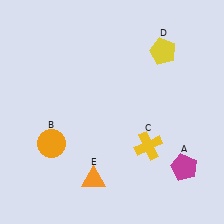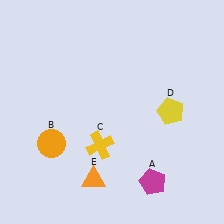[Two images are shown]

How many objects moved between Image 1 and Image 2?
3 objects moved between the two images.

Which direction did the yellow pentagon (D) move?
The yellow pentagon (D) moved down.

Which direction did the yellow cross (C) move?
The yellow cross (C) moved left.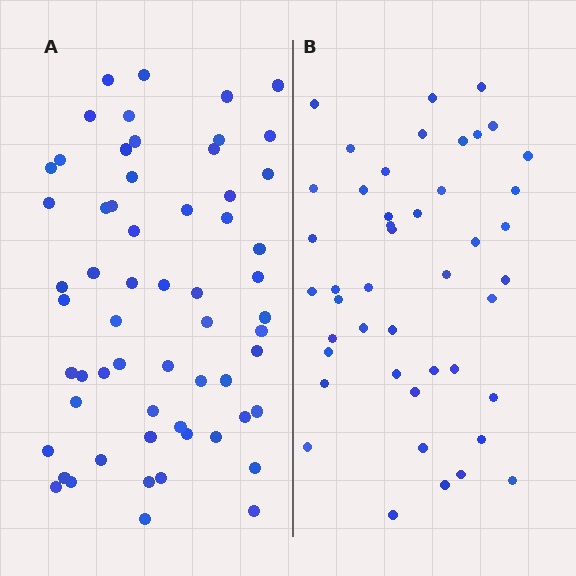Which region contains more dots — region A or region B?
Region A (the left region) has more dots.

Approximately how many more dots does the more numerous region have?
Region A has approximately 15 more dots than region B.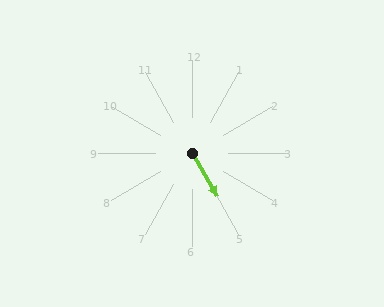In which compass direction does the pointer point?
Southeast.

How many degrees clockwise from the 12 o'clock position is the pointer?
Approximately 149 degrees.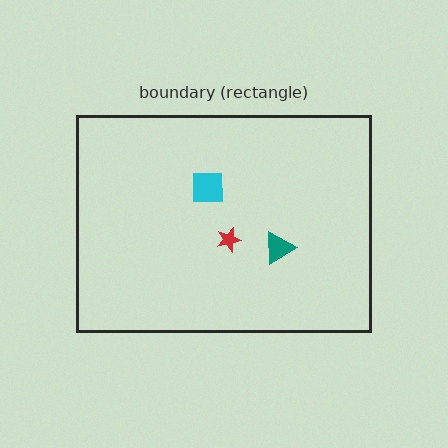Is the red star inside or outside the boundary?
Inside.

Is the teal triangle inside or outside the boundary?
Inside.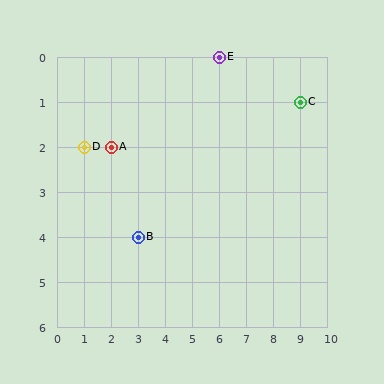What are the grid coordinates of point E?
Point E is at grid coordinates (6, 0).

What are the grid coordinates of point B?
Point B is at grid coordinates (3, 4).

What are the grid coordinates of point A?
Point A is at grid coordinates (2, 2).